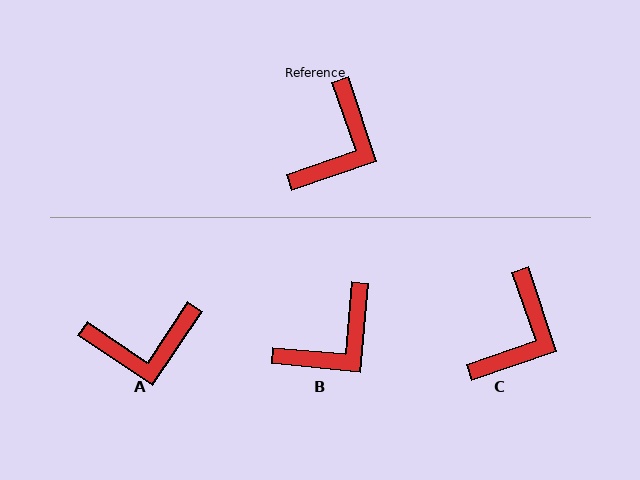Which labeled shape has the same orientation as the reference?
C.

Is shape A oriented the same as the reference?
No, it is off by about 53 degrees.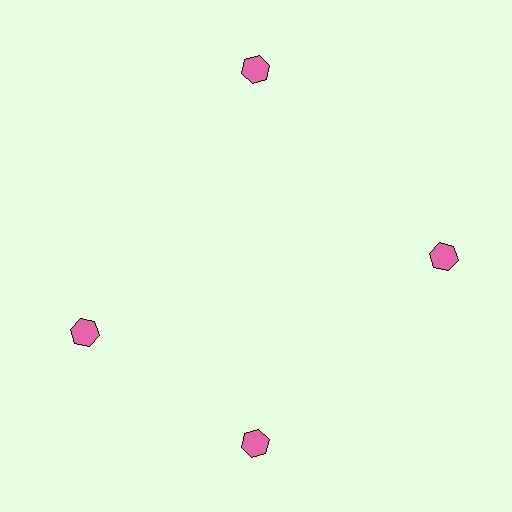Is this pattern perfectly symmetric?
No. The 4 pink hexagons are arranged in a ring, but one element near the 9 o'clock position is rotated out of alignment along the ring, breaking the 4-fold rotational symmetry.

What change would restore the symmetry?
The symmetry would be restored by rotating it back into even spacing with its neighbors so that all 4 hexagons sit at equal angles and equal distance from the center.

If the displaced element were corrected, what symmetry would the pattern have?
It would have 4-fold rotational symmetry — the pattern would map onto itself every 90 degrees.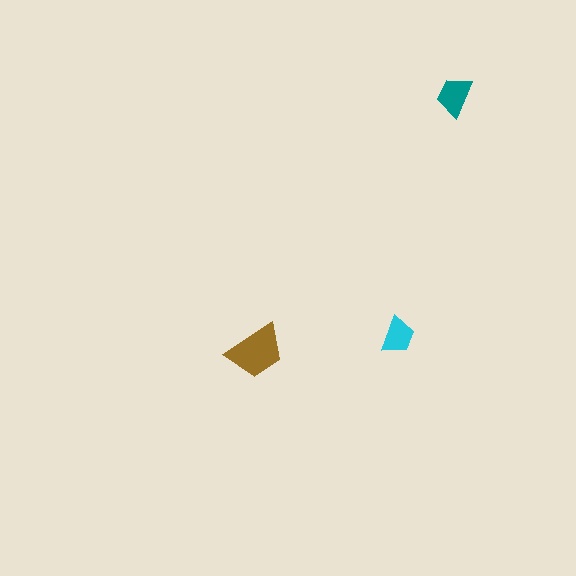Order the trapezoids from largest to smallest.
the brown one, the teal one, the cyan one.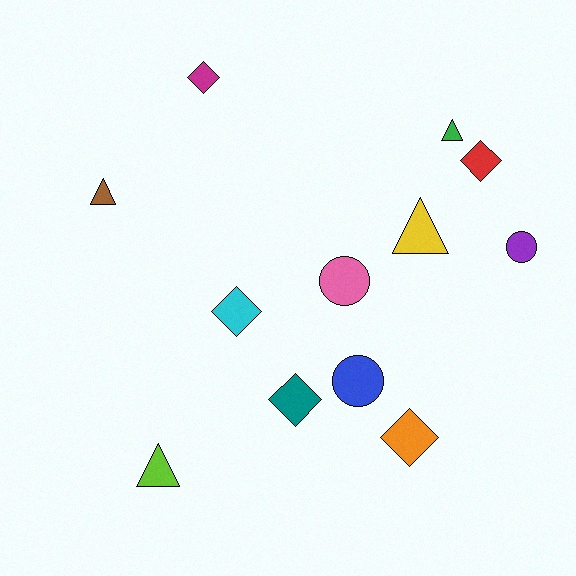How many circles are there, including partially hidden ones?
There are 3 circles.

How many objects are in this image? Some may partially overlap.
There are 12 objects.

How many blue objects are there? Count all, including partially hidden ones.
There is 1 blue object.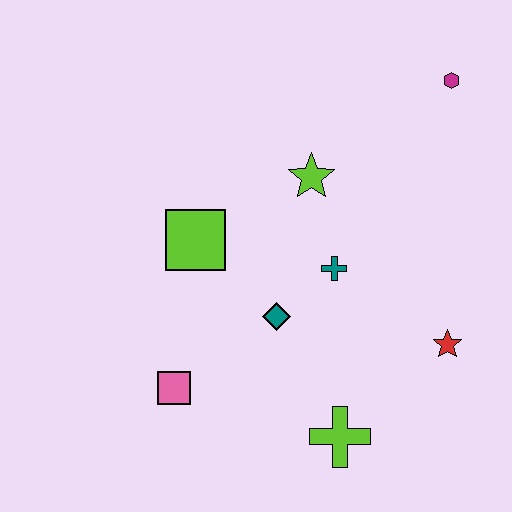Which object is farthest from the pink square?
The magenta hexagon is farthest from the pink square.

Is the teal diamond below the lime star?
Yes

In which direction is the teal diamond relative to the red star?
The teal diamond is to the left of the red star.